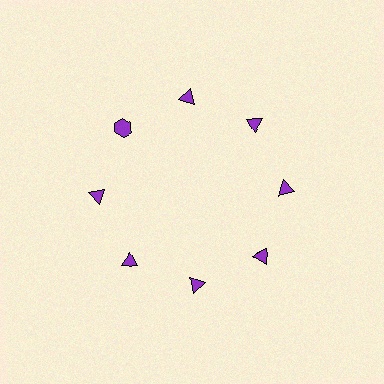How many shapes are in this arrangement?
There are 8 shapes arranged in a ring pattern.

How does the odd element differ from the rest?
It has a different shape: hexagon instead of triangle.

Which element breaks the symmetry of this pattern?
The purple hexagon at roughly the 10 o'clock position breaks the symmetry. All other shapes are purple triangles.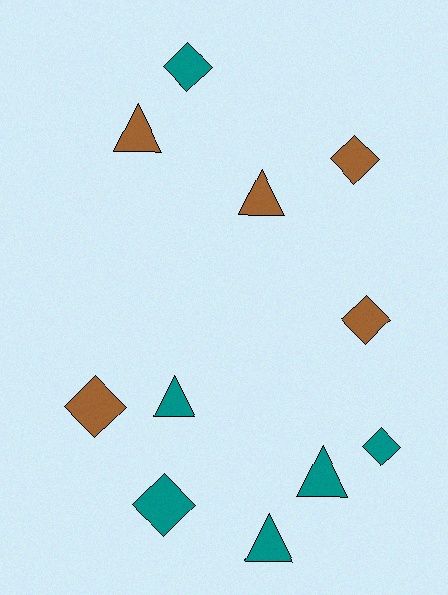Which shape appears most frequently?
Diamond, with 6 objects.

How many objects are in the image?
There are 11 objects.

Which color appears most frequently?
Teal, with 6 objects.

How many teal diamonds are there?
There are 3 teal diamonds.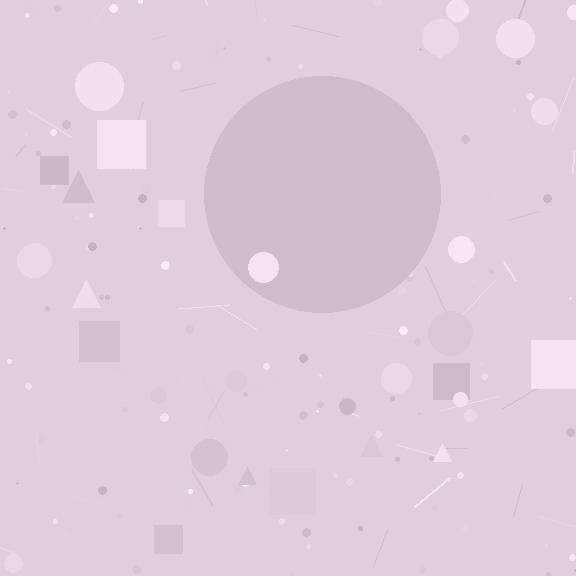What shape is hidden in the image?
A circle is hidden in the image.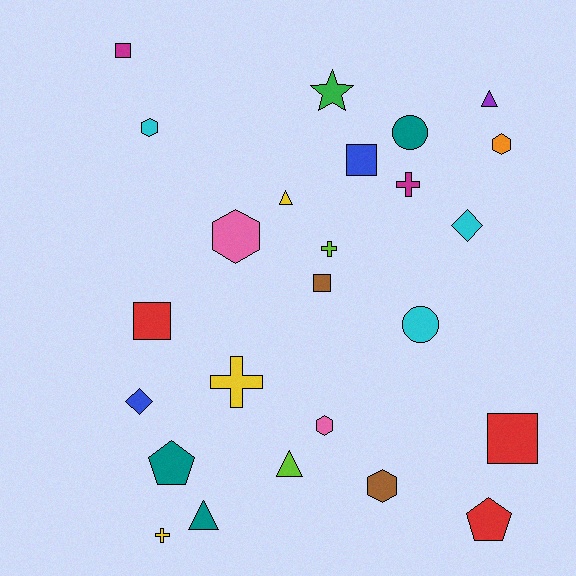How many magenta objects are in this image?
There are 2 magenta objects.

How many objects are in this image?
There are 25 objects.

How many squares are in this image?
There are 5 squares.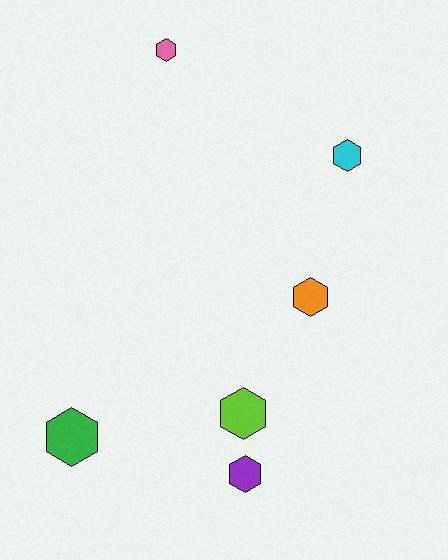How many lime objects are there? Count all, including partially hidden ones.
There is 1 lime object.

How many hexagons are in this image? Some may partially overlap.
There are 6 hexagons.